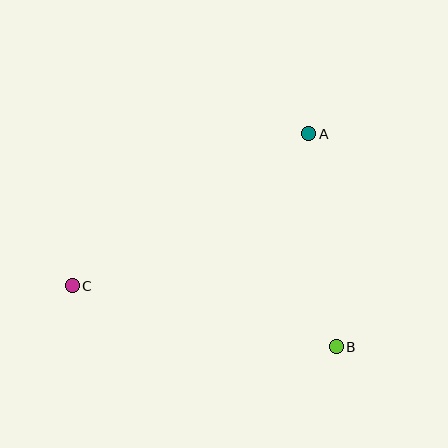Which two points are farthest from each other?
Points A and C are farthest from each other.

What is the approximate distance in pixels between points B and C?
The distance between B and C is approximately 271 pixels.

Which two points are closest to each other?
Points A and B are closest to each other.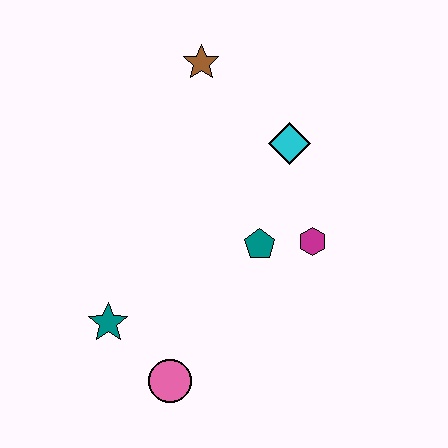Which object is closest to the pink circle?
The teal star is closest to the pink circle.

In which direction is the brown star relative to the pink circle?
The brown star is above the pink circle.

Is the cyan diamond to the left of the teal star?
No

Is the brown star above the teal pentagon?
Yes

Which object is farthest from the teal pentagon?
The brown star is farthest from the teal pentagon.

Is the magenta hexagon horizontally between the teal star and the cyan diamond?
No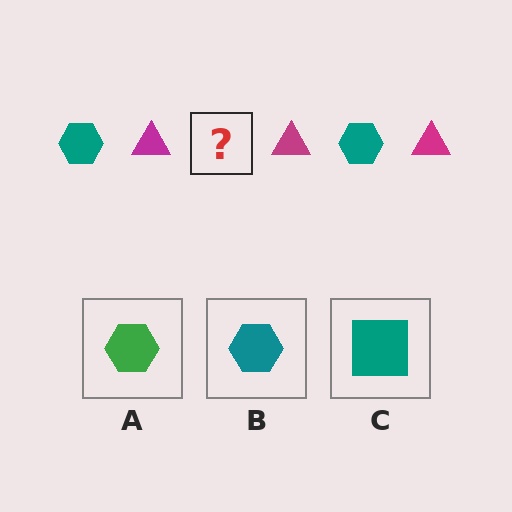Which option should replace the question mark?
Option B.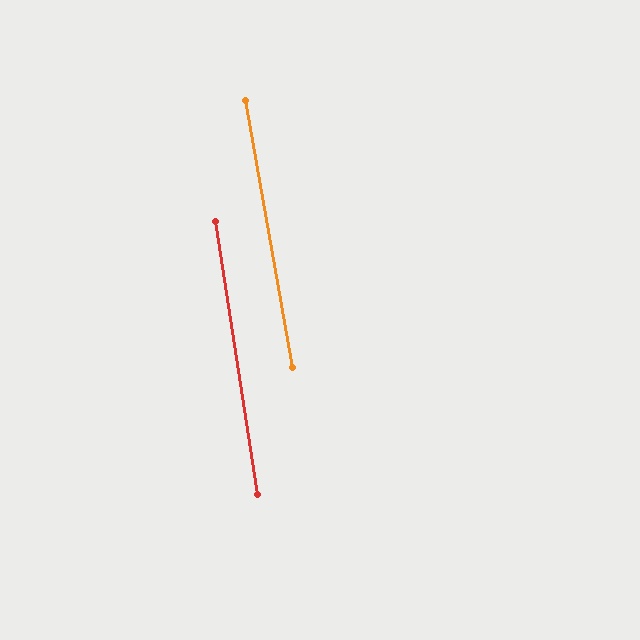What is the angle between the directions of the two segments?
Approximately 1 degree.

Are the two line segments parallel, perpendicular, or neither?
Parallel — their directions differ by only 1.0°.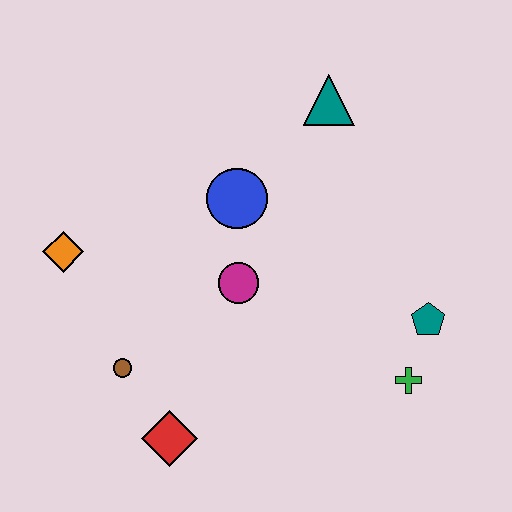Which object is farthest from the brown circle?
The teal triangle is farthest from the brown circle.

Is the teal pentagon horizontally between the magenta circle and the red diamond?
No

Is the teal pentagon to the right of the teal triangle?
Yes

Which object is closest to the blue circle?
The magenta circle is closest to the blue circle.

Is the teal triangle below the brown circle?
No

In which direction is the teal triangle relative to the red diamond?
The teal triangle is above the red diamond.